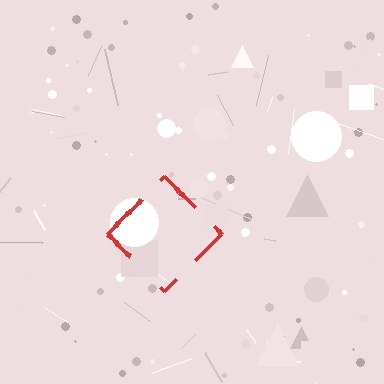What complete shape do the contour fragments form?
The contour fragments form a diamond.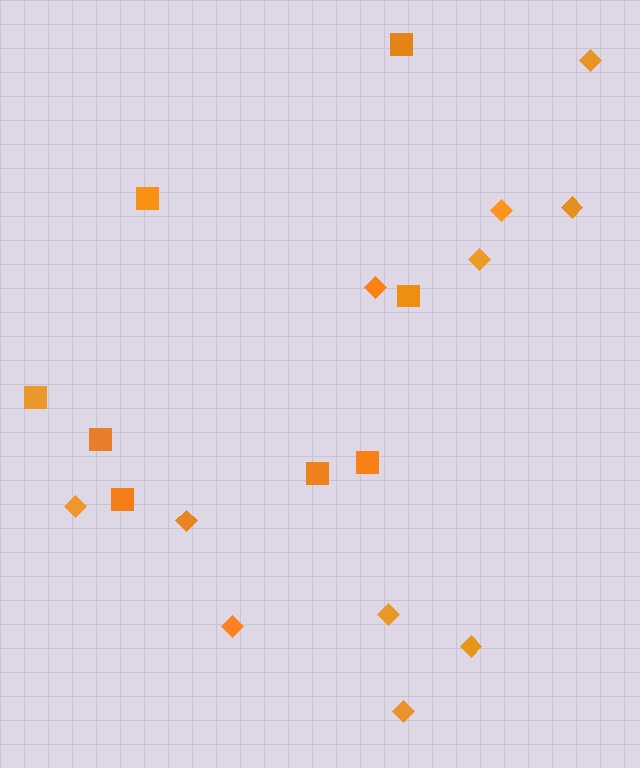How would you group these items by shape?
There are 2 groups: one group of diamonds (11) and one group of squares (8).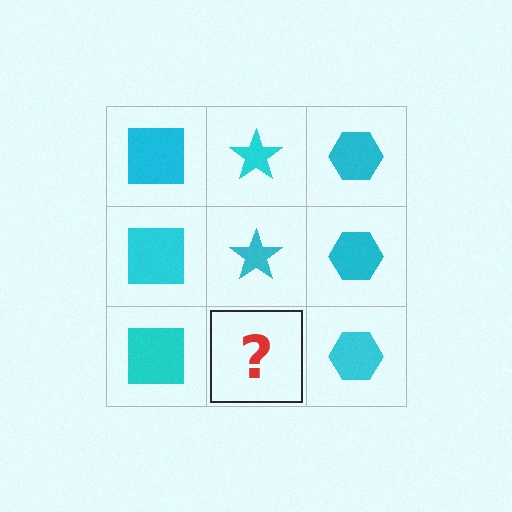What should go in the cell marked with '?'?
The missing cell should contain a cyan star.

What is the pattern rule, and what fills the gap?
The rule is that each column has a consistent shape. The gap should be filled with a cyan star.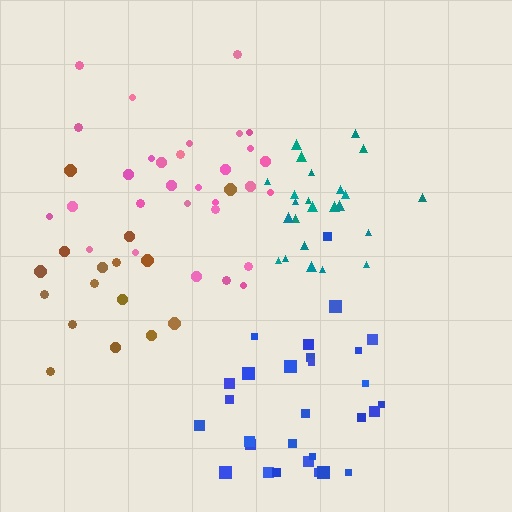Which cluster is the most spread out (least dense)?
Brown.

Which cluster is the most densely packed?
Teal.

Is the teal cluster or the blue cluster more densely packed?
Teal.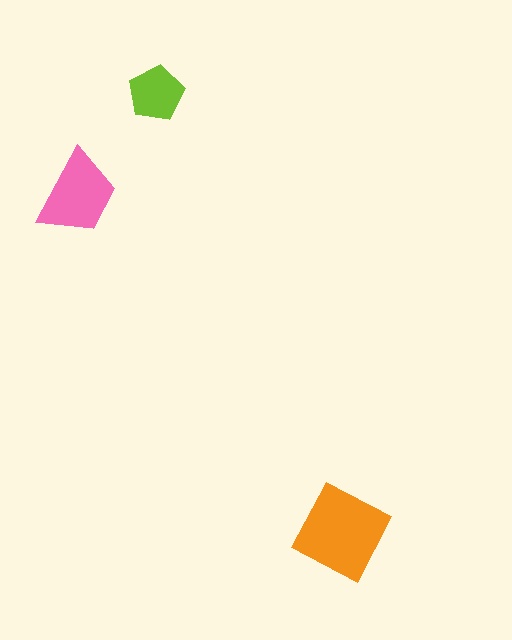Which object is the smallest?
The lime pentagon.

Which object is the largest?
The orange square.